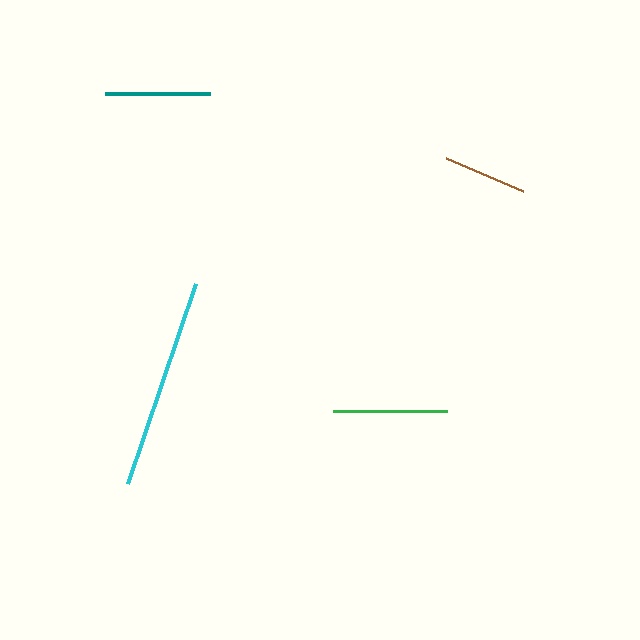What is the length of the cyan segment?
The cyan segment is approximately 211 pixels long.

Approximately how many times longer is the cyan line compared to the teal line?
The cyan line is approximately 2.0 times the length of the teal line.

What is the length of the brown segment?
The brown segment is approximately 84 pixels long.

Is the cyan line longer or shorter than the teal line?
The cyan line is longer than the teal line.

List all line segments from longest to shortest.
From longest to shortest: cyan, green, teal, brown.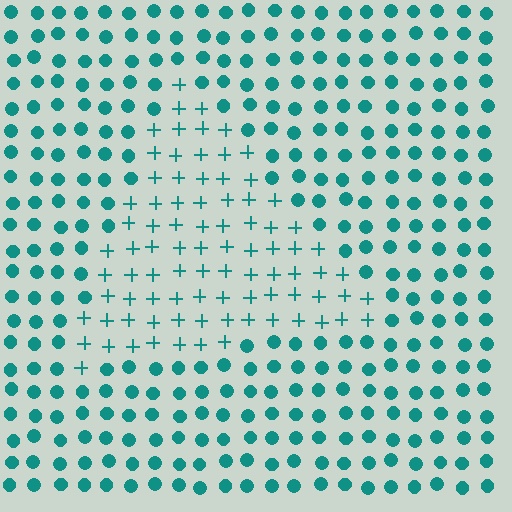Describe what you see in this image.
The image is filled with small teal elements arranged in a uniform grid. A triangle-shaped region contains plus signs, while the surrounding area contains circles. The boundary is defined purely by the change in element shape.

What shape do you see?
I see a triangle.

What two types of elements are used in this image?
The image uses plus signs inside the triangle region and circles outside it.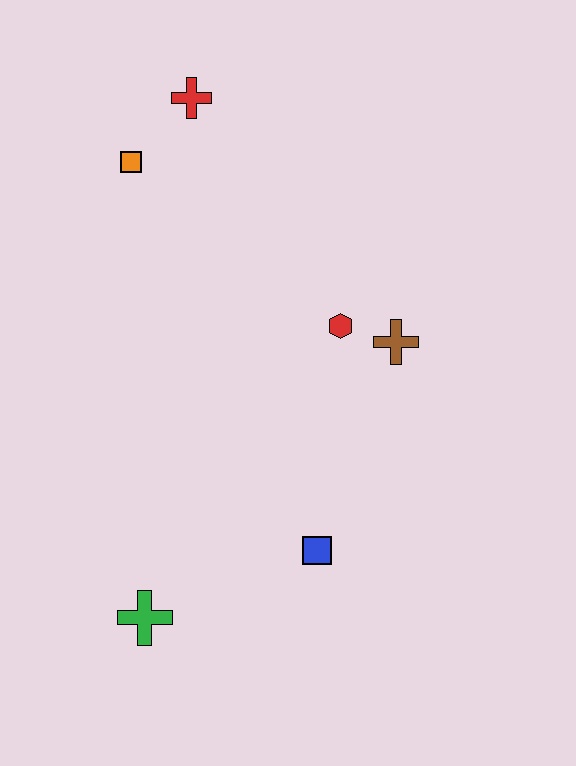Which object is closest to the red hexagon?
The brown cross is closest to the red hexagon.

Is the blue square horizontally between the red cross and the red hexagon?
Yes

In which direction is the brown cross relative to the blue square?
The brown cross is above the blue square.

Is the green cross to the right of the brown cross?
No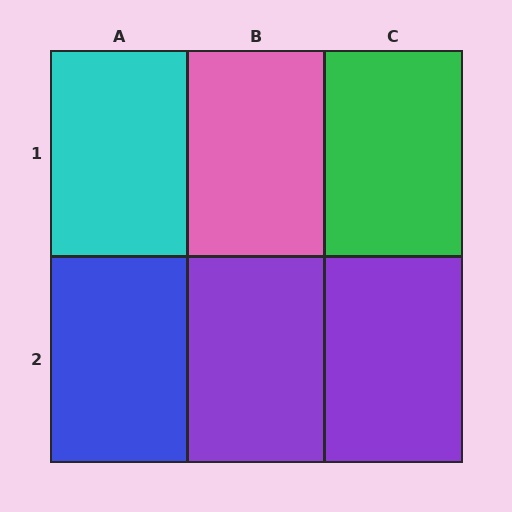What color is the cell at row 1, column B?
Pink.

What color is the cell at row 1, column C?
Green.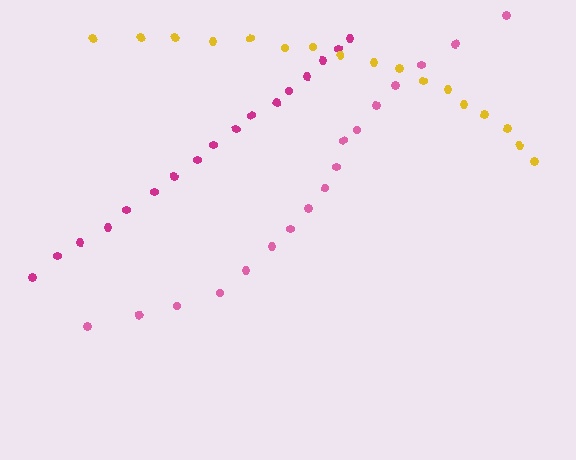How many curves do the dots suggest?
There are 3 distinct paths.